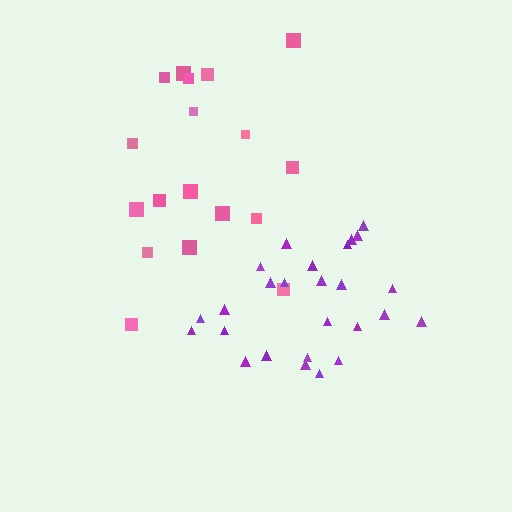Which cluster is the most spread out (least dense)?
Pink.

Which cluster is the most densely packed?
Purple.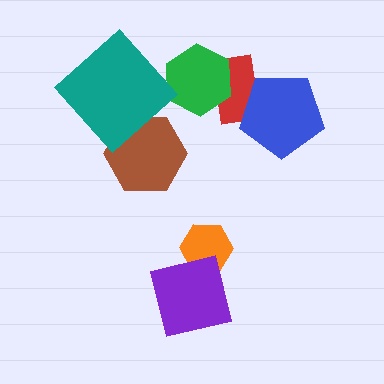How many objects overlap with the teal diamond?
1 object overlaps with the teal diamond.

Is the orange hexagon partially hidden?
Yes, it is partially covered by another shape.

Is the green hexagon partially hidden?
No, no other shape covers it.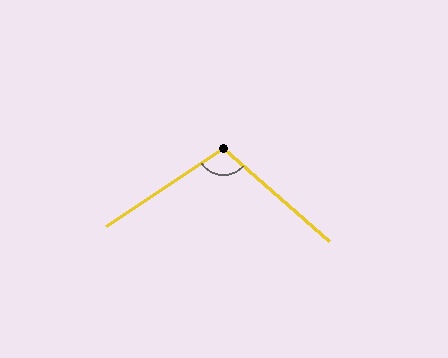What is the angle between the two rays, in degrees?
Approximately 105 degrees.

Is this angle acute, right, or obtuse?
It is obtuse.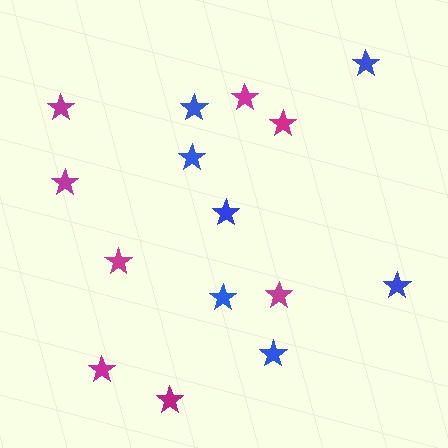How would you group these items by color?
There are 2 groups: one group of blue stars (7) and one group of magenta stars (8).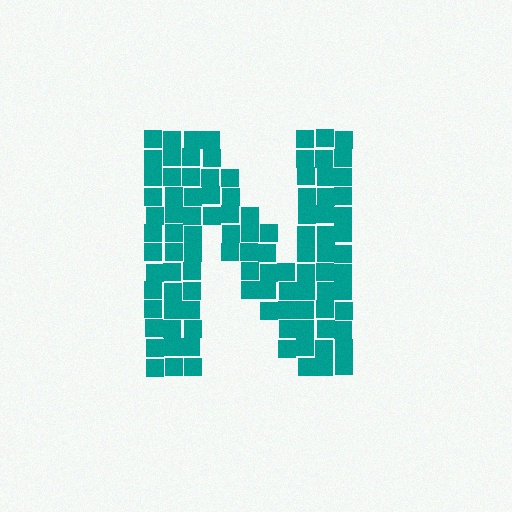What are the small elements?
The small elements are squares.